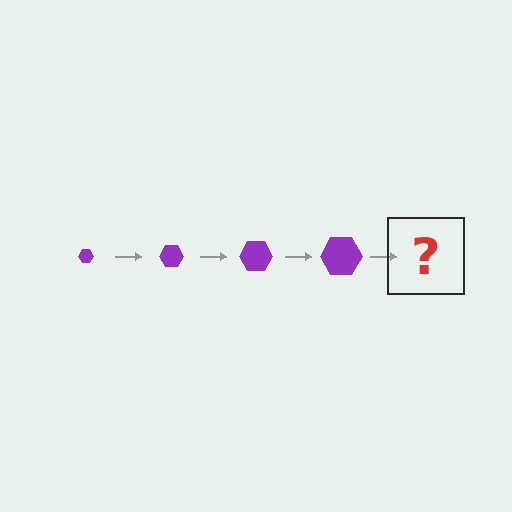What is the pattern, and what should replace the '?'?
The pattern is that the hexagon gets progressively larger each step. The '?' should be a purple hexagon, larger than the previous one.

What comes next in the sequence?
The next element should be a purple hexagon, larger than the previous one.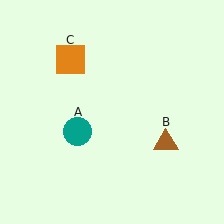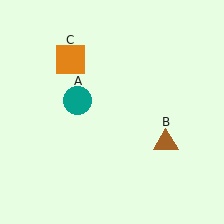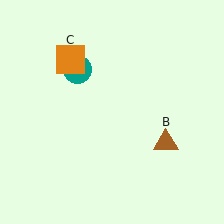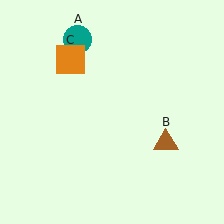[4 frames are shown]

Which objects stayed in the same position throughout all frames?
Brown triangle (object B) and orange square (object C) remained stationary.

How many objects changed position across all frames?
1 object changed position: teal circle (object A).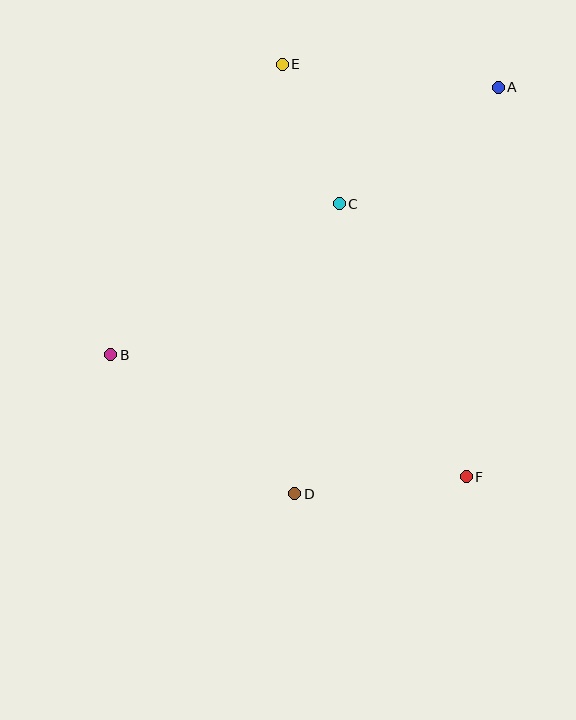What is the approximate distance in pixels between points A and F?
The distance between A and F is approximately 391 pixels.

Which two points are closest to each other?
Points C and E are closest to each other.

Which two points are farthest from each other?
Points A and B are farthest from each other.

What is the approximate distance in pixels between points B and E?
The distance between B and E is approximately 337 pixels.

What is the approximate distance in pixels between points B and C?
The distance between B and C is approximately 274 pixels.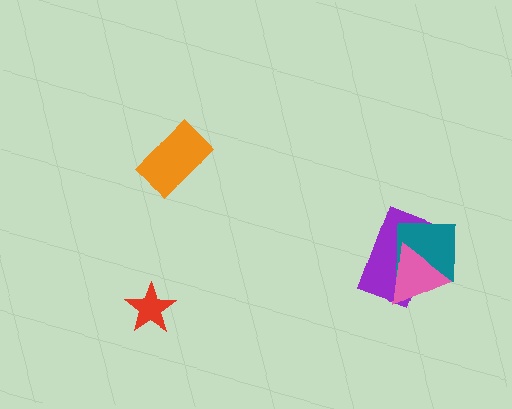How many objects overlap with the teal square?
2 objects overlap with the teal square.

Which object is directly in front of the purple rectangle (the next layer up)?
The teal square is directly in front of the purple rectangle.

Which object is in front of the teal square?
The pink triangle is in front of the teal square.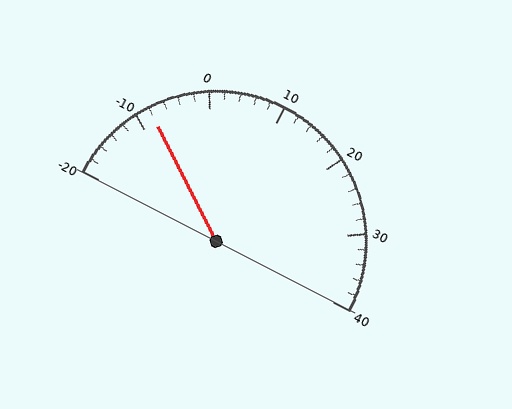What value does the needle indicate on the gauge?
The needle indicates approximately -8.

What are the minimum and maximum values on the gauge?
The gauge ranges from -20 to 40.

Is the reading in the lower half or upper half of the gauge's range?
The reading is in the lower half of the range (-20 to 40).